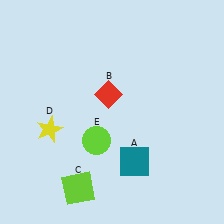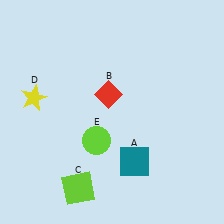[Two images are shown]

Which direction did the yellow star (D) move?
The yellow star (D) moved up.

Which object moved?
The yellow star (D) moved up.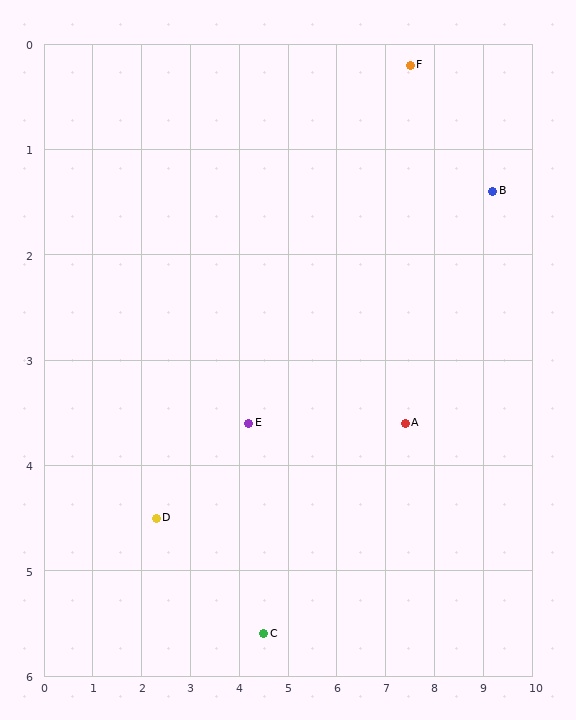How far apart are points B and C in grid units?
Points B and C are about 6.3 grid units apart.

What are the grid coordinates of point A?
Point A is at approximately (7.4, 3.6).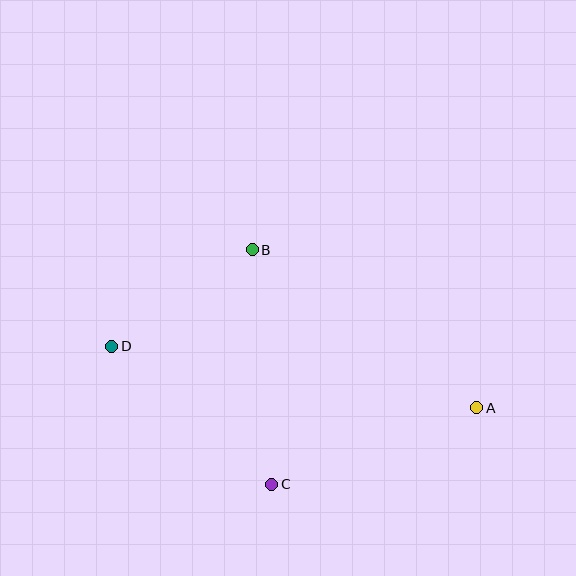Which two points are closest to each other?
Points B and D are closest to each other.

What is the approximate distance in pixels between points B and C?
The distance between B and C is approximately 235 pixels.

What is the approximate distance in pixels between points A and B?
The distance between A and B is approximately 275 pixels.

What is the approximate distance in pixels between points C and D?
The distance between C and D is approximately 211 pixels.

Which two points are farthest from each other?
Points A and D are farthest from each other.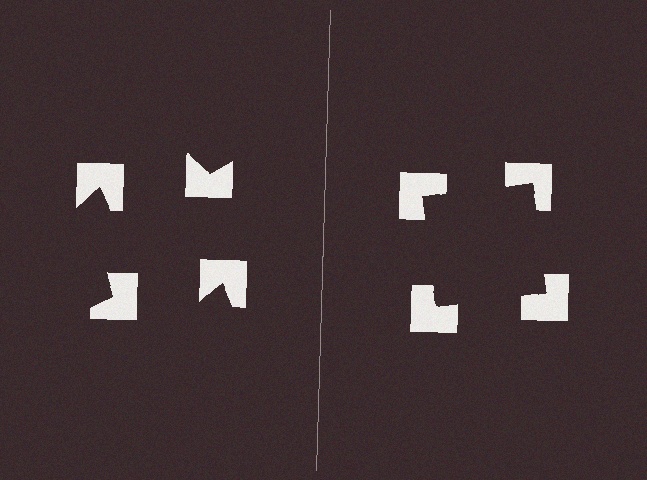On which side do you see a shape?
An illusory square appears on the right side. On the left side the wedge cuts are rotated, so no coherent shape forms.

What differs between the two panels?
The notched squares are positioned identically on both sides; only the wedge orientations differ. On the right they align to a square; on the left they are misaligned.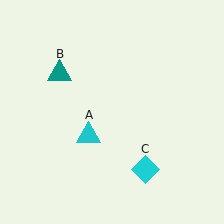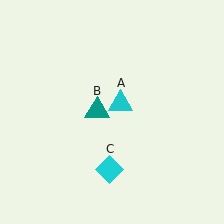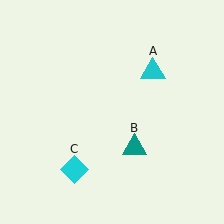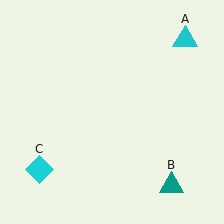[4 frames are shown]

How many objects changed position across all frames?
3 objects changed position: cyan triangle (object A), teal triangle (object B), cyan diamond (object C).